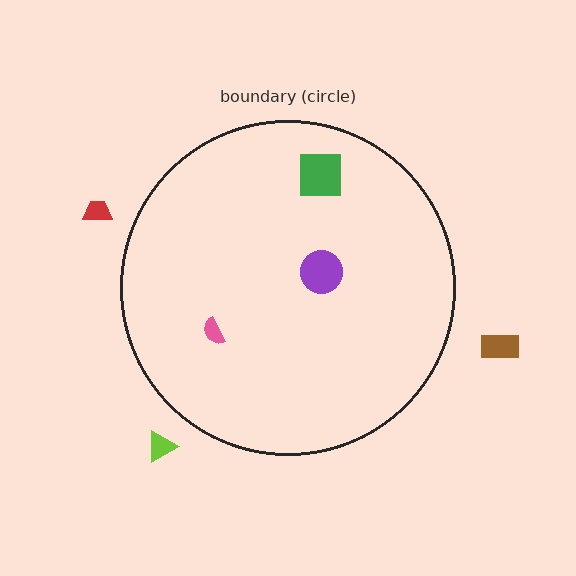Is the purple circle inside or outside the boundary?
Inside.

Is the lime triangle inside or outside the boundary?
Outside.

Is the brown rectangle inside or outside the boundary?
Outside.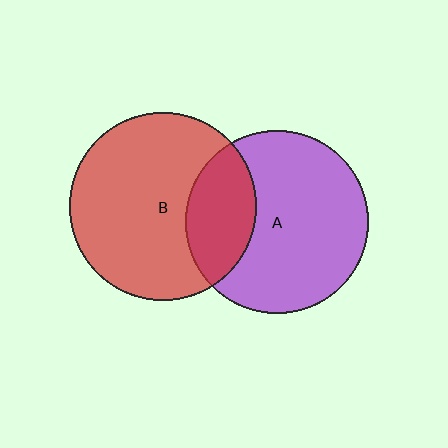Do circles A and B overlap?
Yes.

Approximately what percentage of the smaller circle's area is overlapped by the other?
Approximately 25%.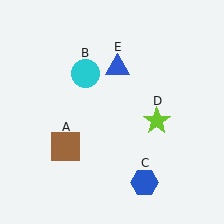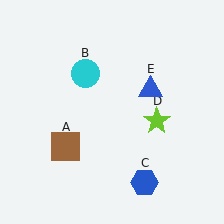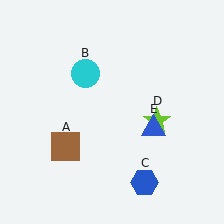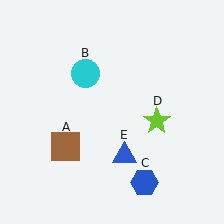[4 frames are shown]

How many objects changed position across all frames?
1 object changed position: blue triangle (object E).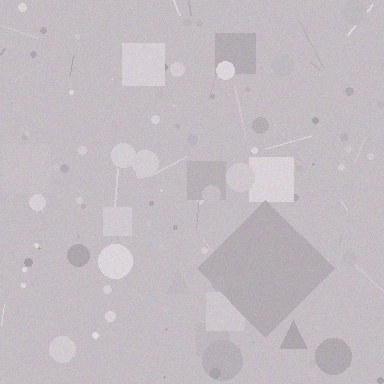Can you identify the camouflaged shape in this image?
The camouflaged shape is a diamond.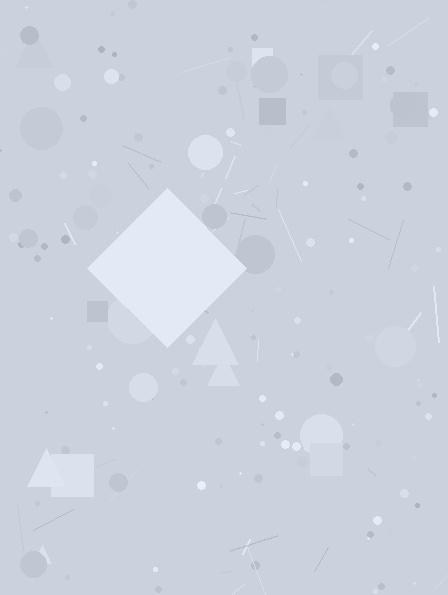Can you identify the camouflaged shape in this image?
The camouflaged shape is a diamond.